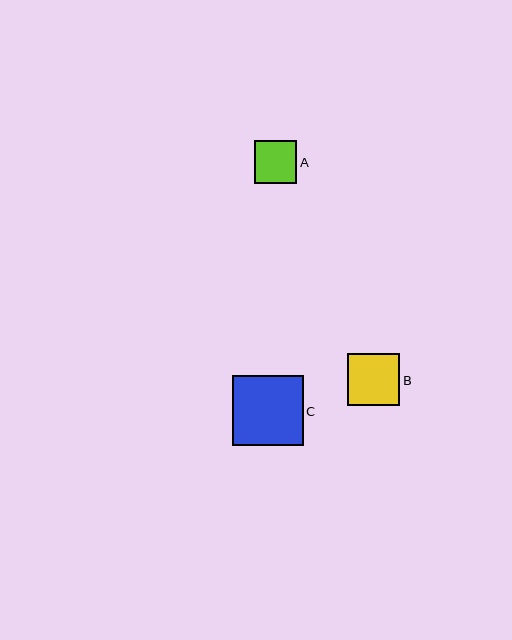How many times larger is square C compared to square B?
Square C is approximately 1.3 times the size of square B.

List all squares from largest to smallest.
From largest to smallest: C, B, A.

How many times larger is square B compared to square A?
Square B is approximately 1.2 times the size of square A.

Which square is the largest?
Square C is the largest with a size of approximately 70 pixels.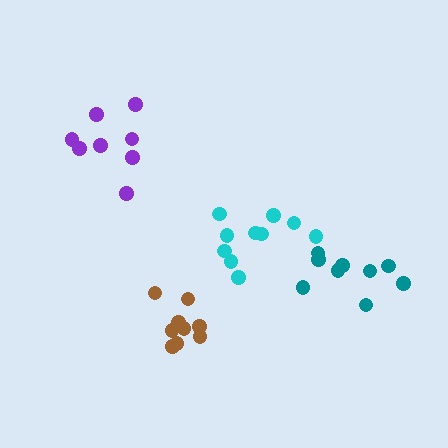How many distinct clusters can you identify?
There are 4 distinct clusters.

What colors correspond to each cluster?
The clusters are colored: teal, purple, cyan, brown.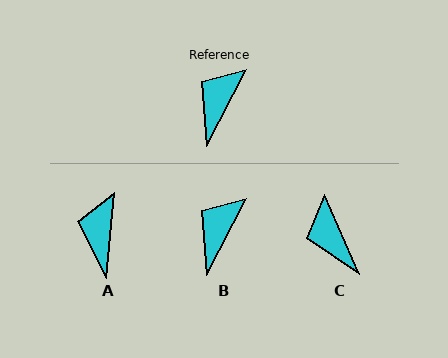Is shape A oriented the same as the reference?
No, it is off by about 23 degrees.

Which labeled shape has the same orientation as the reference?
B.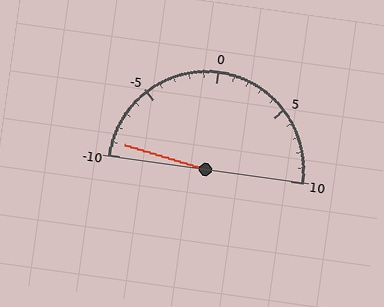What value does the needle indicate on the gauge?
The needle indicates approximately -9.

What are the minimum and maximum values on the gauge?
The gauge ranges from -10 to 10.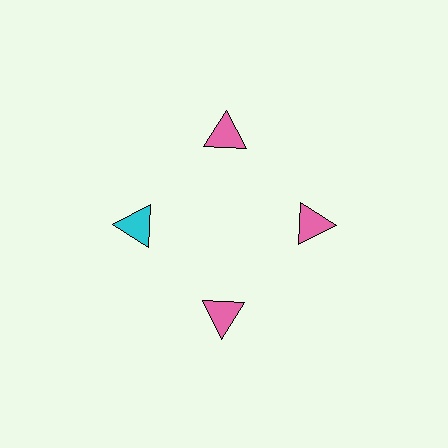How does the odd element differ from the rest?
It has a different color: cyan instead of pink.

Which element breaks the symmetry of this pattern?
The cyan triangle at roughly the 9 o'clock position breaks the symmetry. All other shapes are pink triangles.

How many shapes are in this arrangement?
There are 4 shapes arranged in a ring pattern.